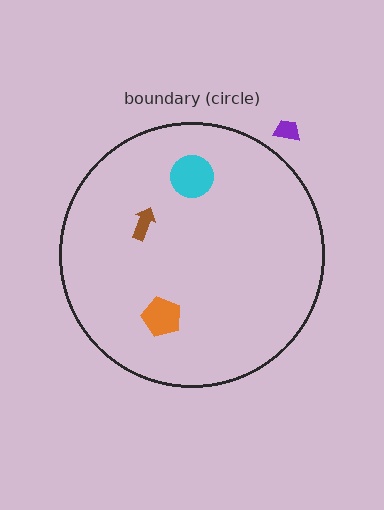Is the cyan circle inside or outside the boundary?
Inside.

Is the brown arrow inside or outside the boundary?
Inside.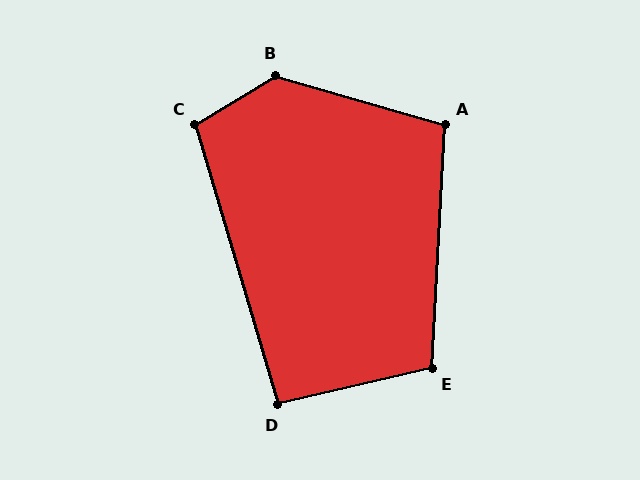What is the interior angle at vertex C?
Approximately 105 degrees (obtuse).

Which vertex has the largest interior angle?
B, at approximately 133 degrees.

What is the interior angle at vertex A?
Approximately 103 degrees (obtuse).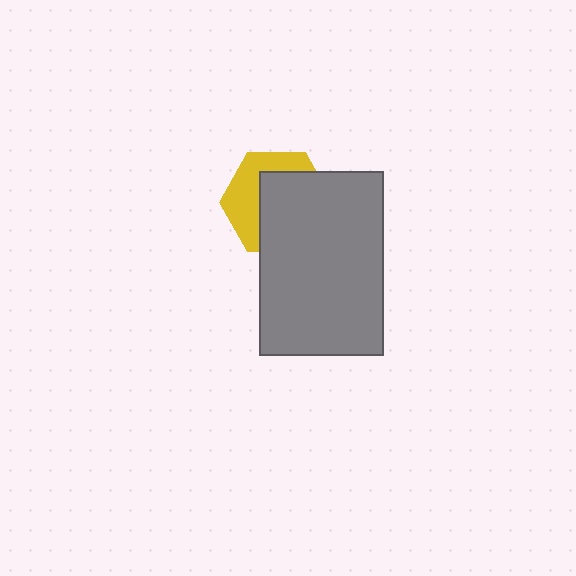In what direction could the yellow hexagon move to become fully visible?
The yellow hexagon could move toward the upper-left. That would shift it out from behind the gray rectangle entirely.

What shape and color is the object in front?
The object in front is a gray rectangle.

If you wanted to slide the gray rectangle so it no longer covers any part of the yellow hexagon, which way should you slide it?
Slide it toward the lower-right — that is the most direct way to separate the two shapes.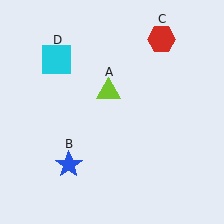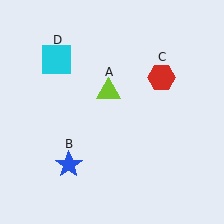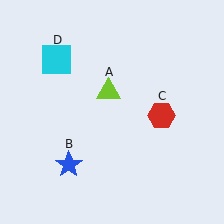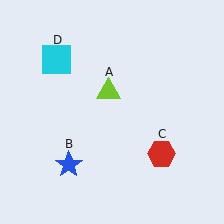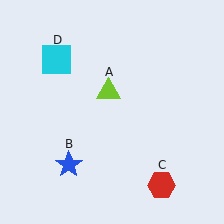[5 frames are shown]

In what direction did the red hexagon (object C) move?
The red hexagon (object C) moved down.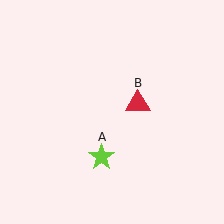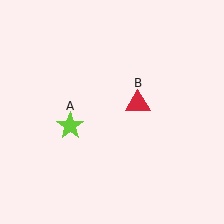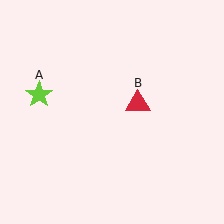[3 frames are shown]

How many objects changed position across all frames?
1 object changed position: lime star (object A).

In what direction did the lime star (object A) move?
The lime star (object A) moved up and to the left.